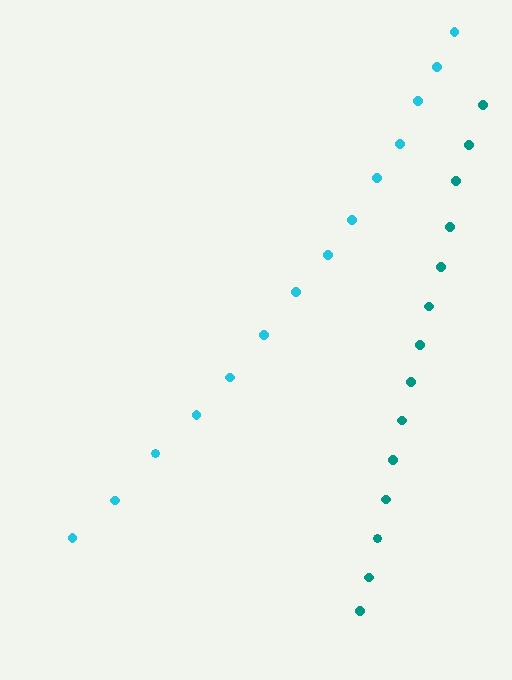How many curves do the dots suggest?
There are 2 distinct paths.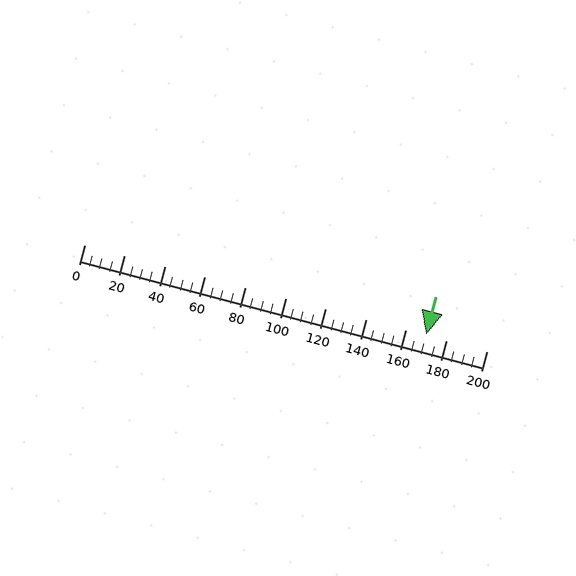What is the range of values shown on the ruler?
The ruler shows values from 0 to 200.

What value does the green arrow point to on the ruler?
The green arrow points to approximately 170.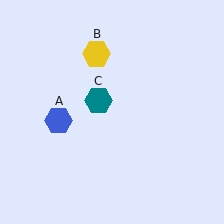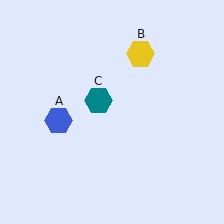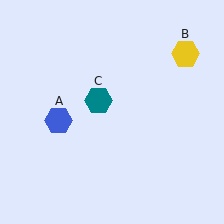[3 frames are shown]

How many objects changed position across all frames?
1 object changed position: yellow hexagon (object B).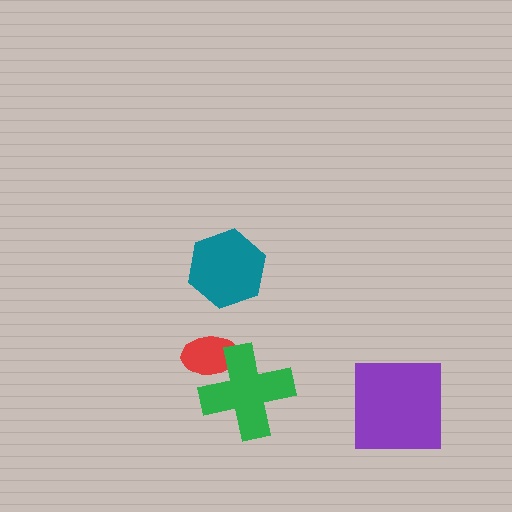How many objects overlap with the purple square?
0 objects overlap with the purple square.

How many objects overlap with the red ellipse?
1 object overlaps with the red ellipse.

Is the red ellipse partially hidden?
Yes, it is partially covered by another shape.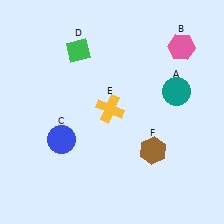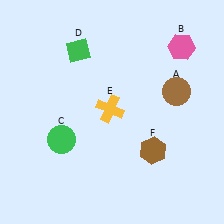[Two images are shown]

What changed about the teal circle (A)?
In Image 1, A is teal. In Image 2, it changed to brown.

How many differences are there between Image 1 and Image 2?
There are 2 differences between the two images.